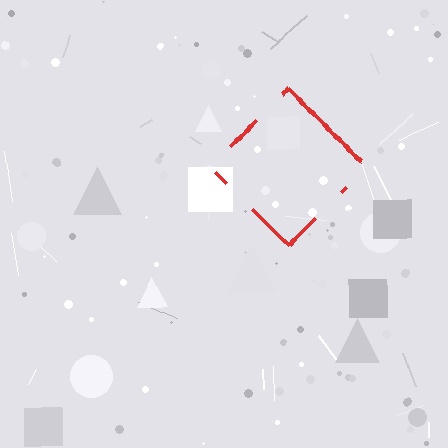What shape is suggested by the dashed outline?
The dashed outline suggests a diamond.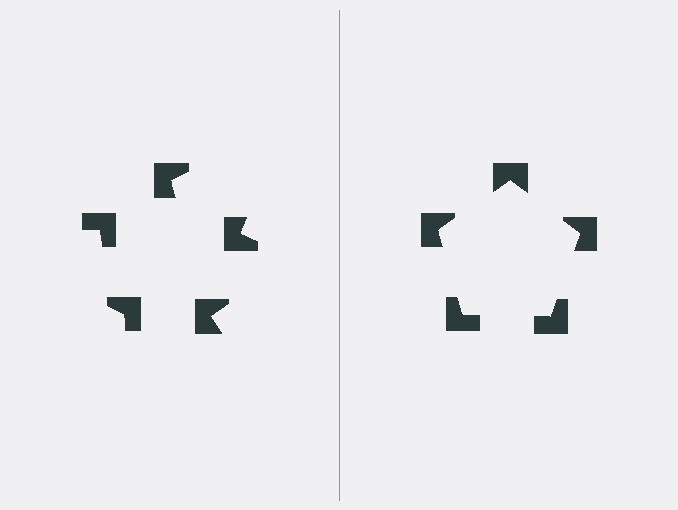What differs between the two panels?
The notched squares are positioned identically on both sides; only the wedge orientations differ. On the right they align to a pentagon; on the left they are misaligned.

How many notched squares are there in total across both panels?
10 — 5 on each side.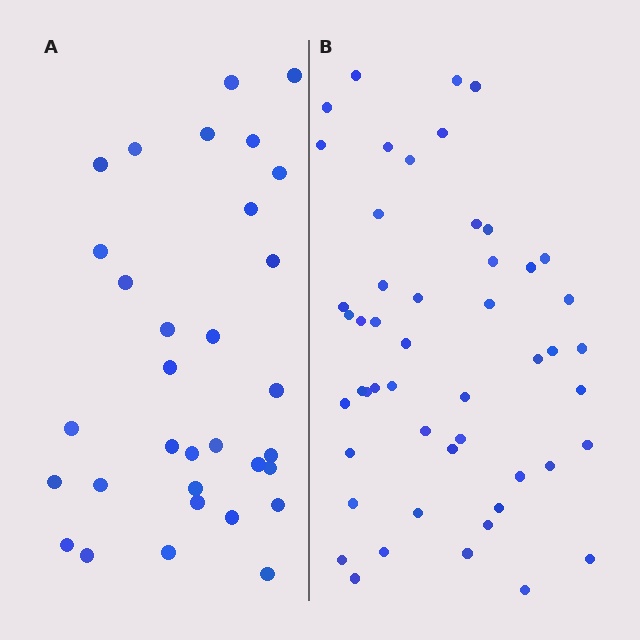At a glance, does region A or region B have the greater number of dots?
Region B (the right region) has more dots.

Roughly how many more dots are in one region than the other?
Region B has approximately 20 more dots than region A.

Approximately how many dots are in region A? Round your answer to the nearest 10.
About 30 dots. (The exact count is 32, which rounds to 30.)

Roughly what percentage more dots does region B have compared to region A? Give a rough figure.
About 55% more.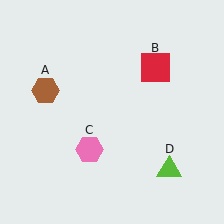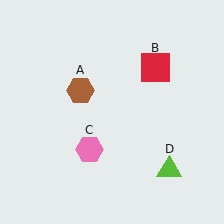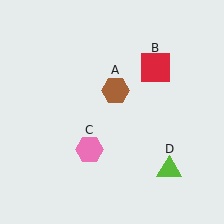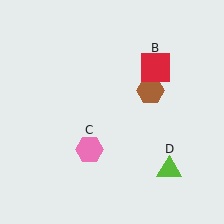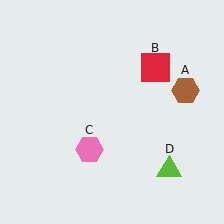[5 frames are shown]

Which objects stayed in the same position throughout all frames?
Red square (object B) and pink hexagon (object C) and lime triangle (object D) remained stationary.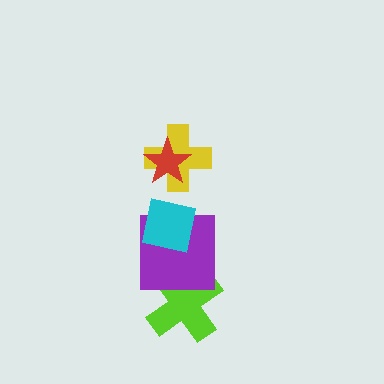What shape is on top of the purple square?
The cyan square is on top of the purple square.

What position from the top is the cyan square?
The cyan square is 3rd from the top.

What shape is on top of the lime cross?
The purple square is on top of the lime cross.